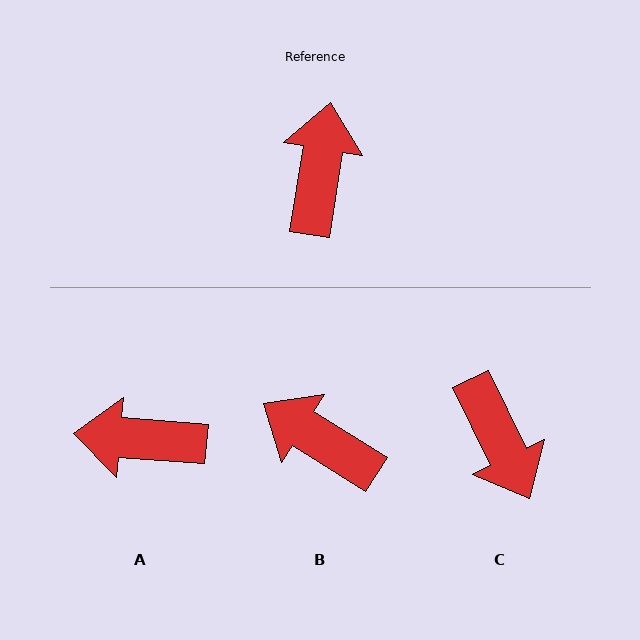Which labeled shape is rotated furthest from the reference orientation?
C, about 145 degrees away.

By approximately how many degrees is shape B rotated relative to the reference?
Approximately 67 degrees counter-clockwise.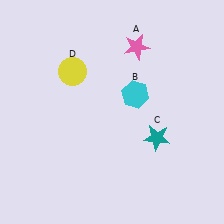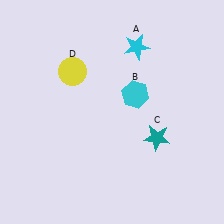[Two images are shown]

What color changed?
The star (A) changed from pink in Image 1 to cyan in Image 2.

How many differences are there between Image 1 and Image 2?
There is 1 difference between the two images.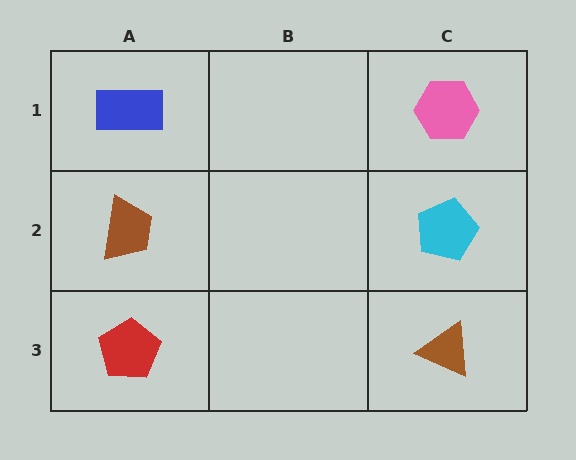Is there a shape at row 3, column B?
No, that cell is empty.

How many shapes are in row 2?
2 shapes.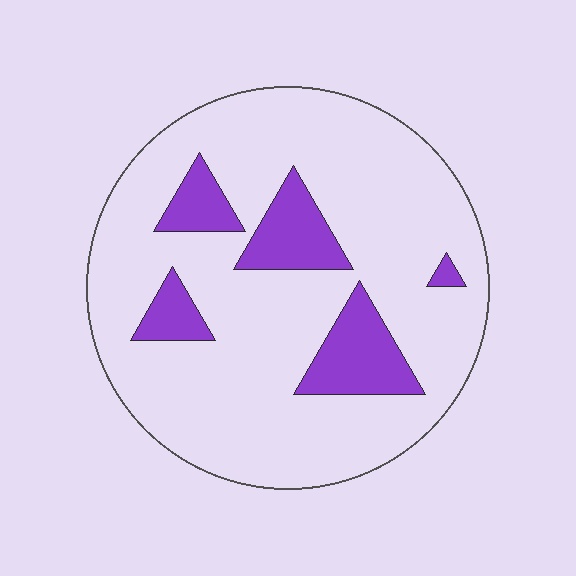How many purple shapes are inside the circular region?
5.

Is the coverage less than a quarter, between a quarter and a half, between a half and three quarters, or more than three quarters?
Less than a quarter.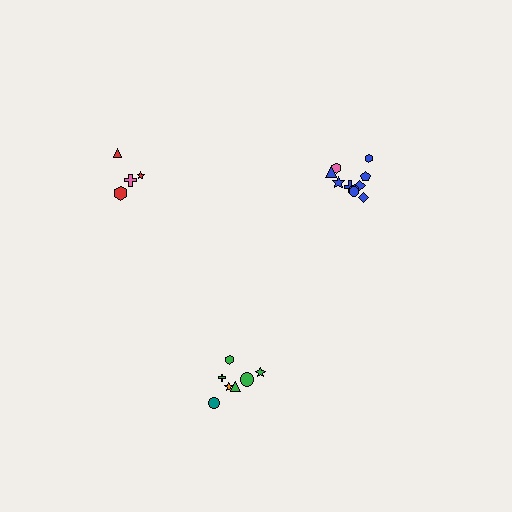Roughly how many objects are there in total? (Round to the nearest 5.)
Roughly 20 objects in total.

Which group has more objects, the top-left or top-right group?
The top-right group.